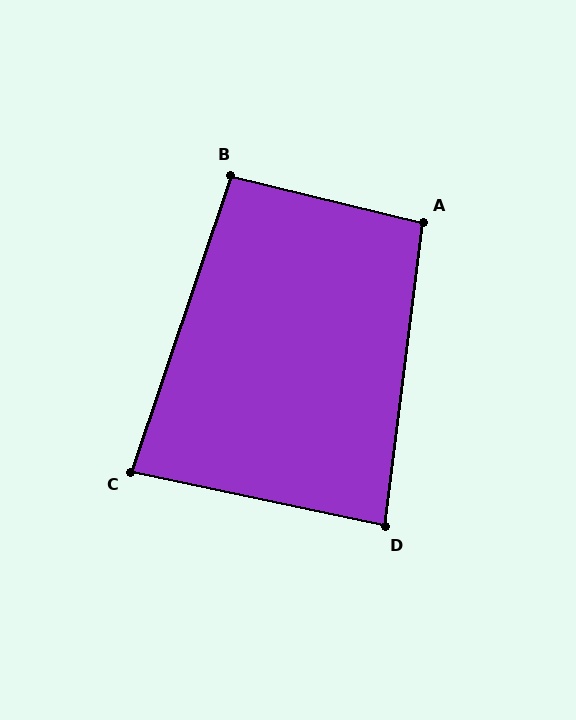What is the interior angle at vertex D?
Approximately 85 degrees (acute).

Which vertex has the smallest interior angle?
C, at approximately 83 degrees.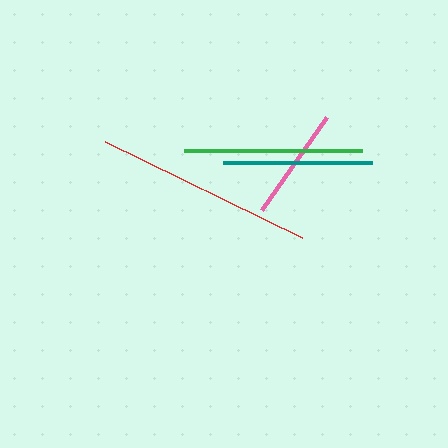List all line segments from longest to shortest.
From longest to shortest: red, green, teal, pink.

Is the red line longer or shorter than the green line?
The red line is longer than the green line.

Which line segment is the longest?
The red line is the longest at approximately 220 pixels.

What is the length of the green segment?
The green segment is approximately 178 pixels long.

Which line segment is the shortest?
The pink line is the shortest at approximately 113 pixels.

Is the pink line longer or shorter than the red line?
The red line is longer than the pink line.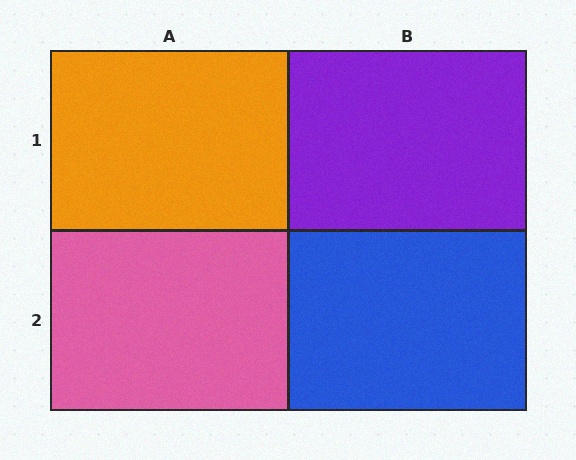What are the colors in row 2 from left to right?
Pink, blue.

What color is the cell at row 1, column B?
Purple.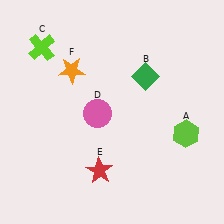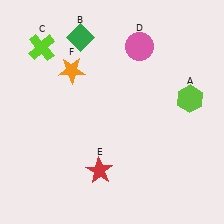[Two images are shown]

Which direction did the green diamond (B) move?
The green diamond (B) moved left.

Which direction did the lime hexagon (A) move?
The lime hexagon (A) moved up.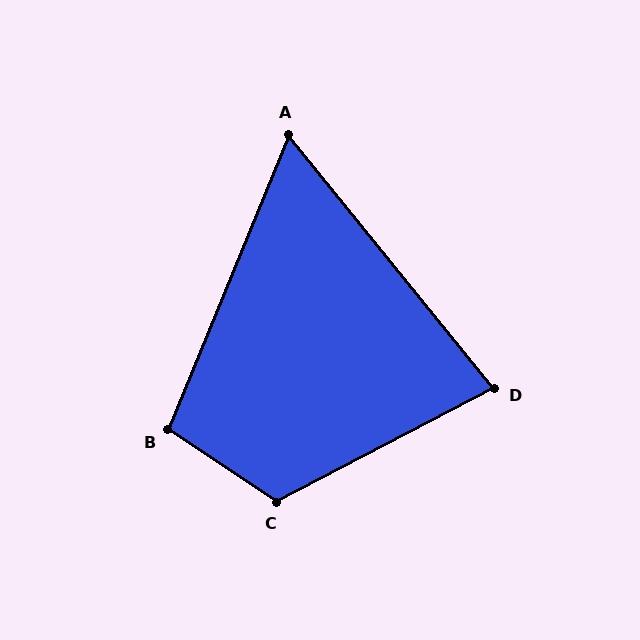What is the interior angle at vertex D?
Approximately 78 degrees (acute).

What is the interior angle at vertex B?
Approximately 102 degrees (obtuse).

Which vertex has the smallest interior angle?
A, at approximately 61 degrees.